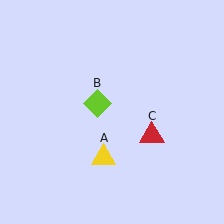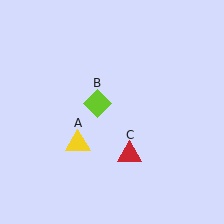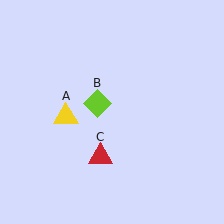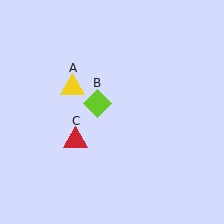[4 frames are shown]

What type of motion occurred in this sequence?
The yellow triangle (object A), red triangle (object C) rotated clockwise around the center of the scene.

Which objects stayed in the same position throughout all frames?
Lime diamond (object B) remained stationary.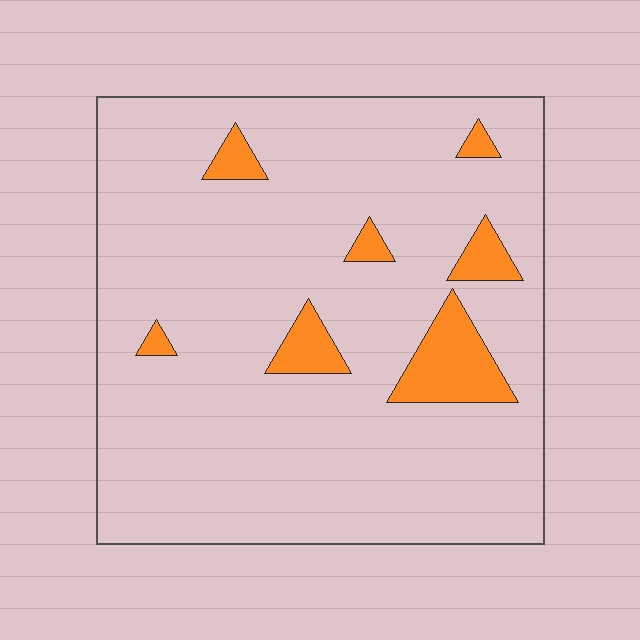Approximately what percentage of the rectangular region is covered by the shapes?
Approximately 10%.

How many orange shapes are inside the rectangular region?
7.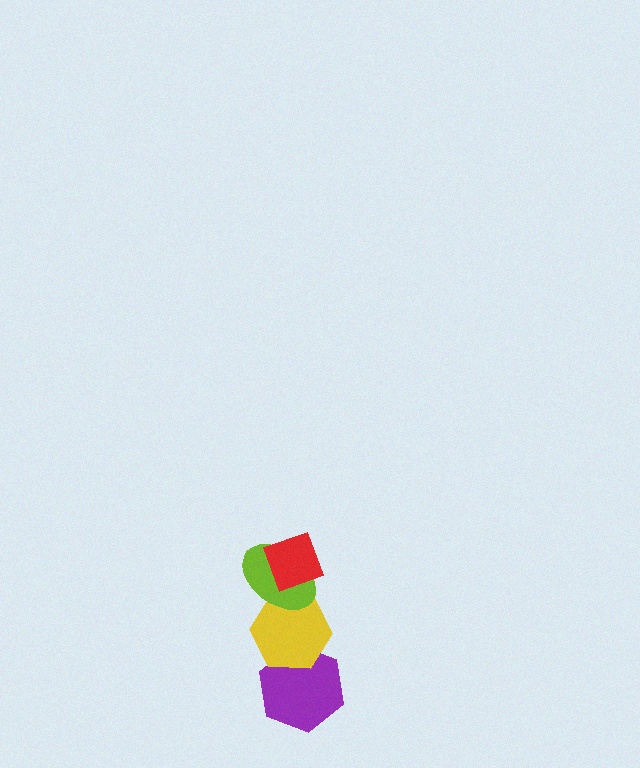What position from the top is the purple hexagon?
The purple hexagon is 4th from the top.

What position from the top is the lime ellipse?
The lime ellipse is 2nd from the top.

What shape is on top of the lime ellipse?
The red diamond is on top of the lime ellipse.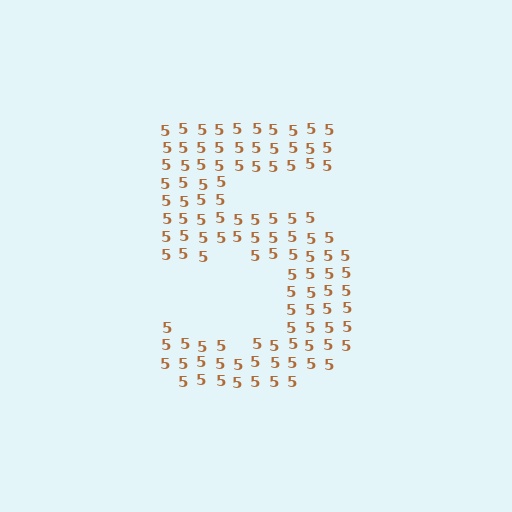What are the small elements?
The small elements are digit 5's.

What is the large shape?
The large shape is the digit 5.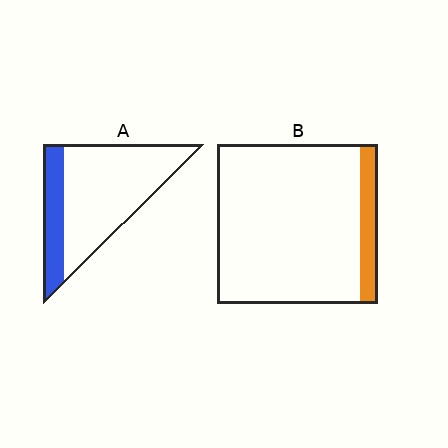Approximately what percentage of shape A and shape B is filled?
A is approximately 25% and B is approximately 10%.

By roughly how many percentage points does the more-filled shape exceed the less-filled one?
By roughly 15 percentage points (A over B).